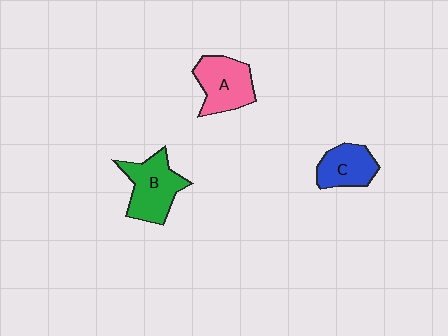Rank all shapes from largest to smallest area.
From largest to smallest: B (green), A (pink), C (blue).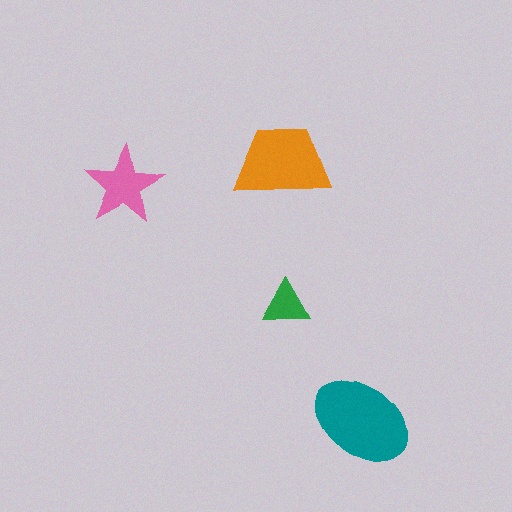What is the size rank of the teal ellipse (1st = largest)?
1st.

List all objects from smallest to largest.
The green triangle, the pink star, the orange trapezoid, the teal ellipse.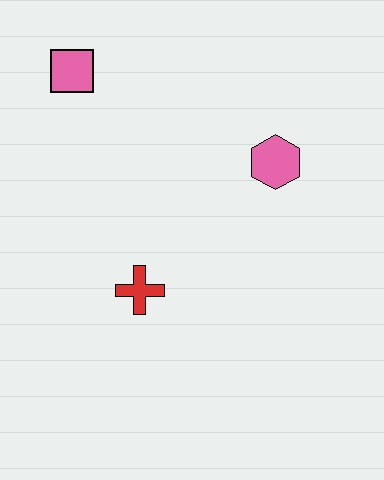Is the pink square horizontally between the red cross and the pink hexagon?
No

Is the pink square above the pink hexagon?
Yes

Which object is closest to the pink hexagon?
The red cross is closest to the pink hexagon.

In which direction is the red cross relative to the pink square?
The red cross is below the pink square.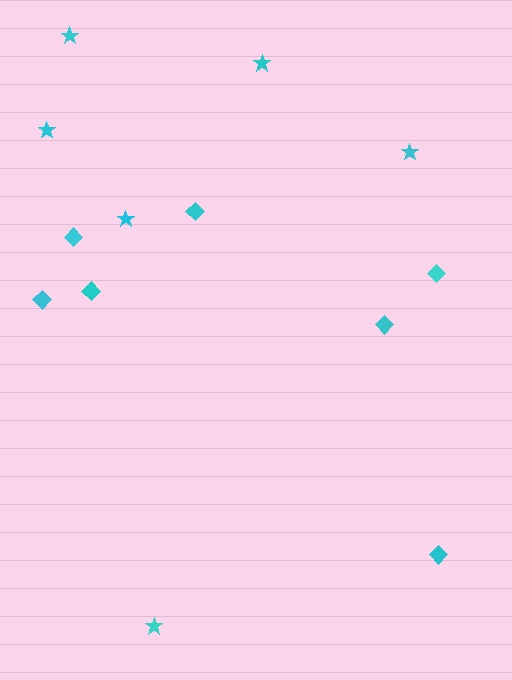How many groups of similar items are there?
There are 2 groups: one group of diamonds (7) and one group of stars (6).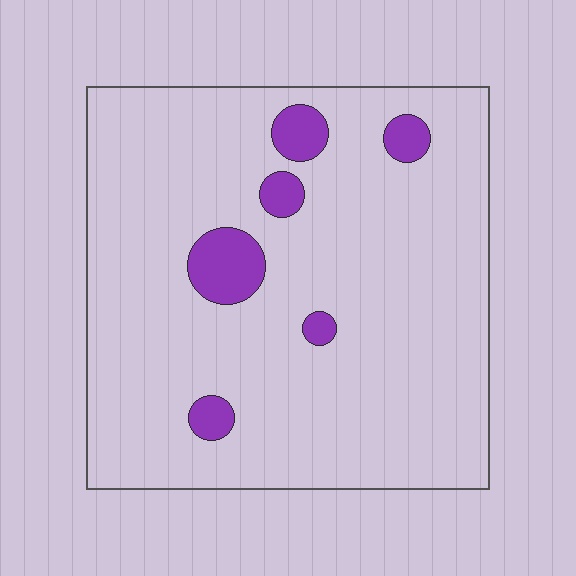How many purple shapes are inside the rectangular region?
6.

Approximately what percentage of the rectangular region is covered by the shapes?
Approximately 10%.